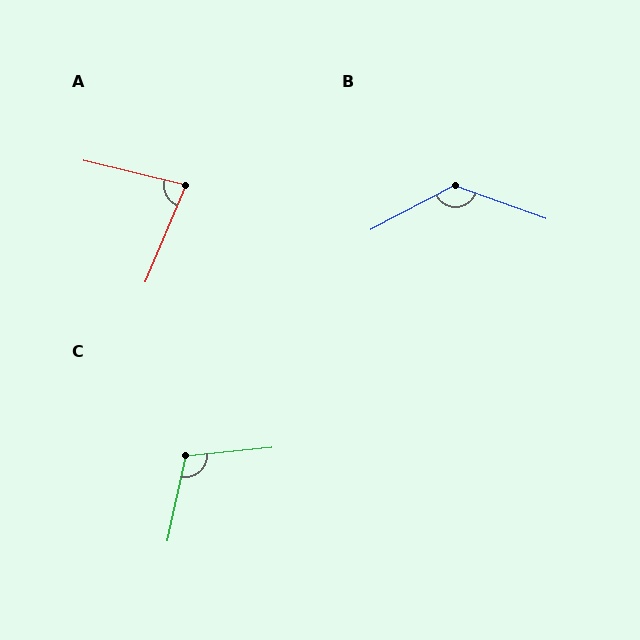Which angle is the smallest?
A, at approximately 81 degrees.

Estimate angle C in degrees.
Approximately 108 degrees.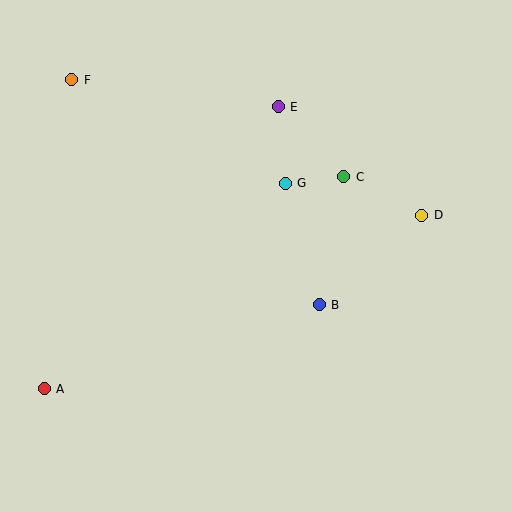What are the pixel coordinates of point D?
Point D is at (422, 215).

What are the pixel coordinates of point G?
Point G is at (285, 183).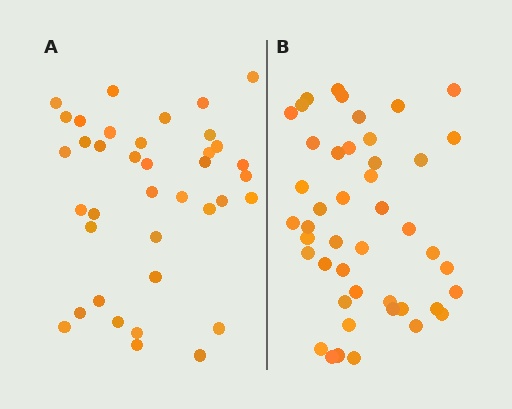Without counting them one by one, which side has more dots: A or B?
Region B (the right region) has more dots.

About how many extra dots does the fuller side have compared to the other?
Region B has roughly 8 or so more dots than region A.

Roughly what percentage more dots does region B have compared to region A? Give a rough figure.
About 20% more.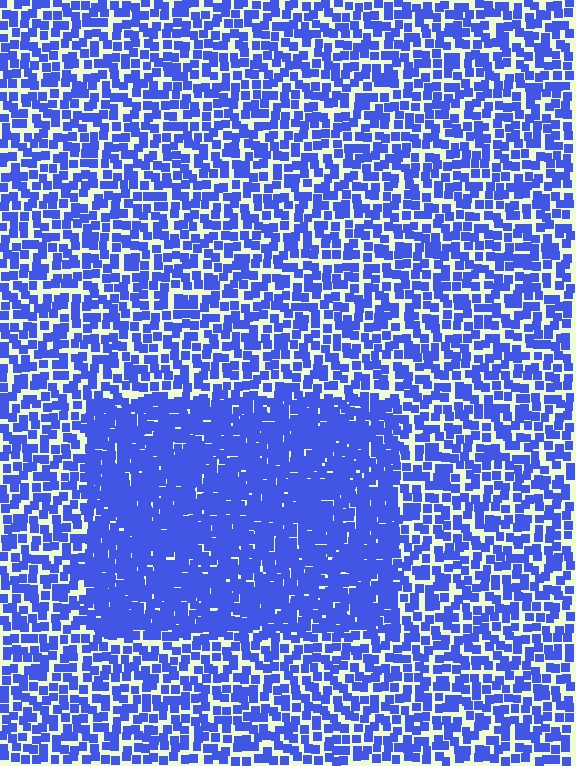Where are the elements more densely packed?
The elements are more densely packed inside the rectangle boundary.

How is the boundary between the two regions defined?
The boundary is defined by a change in element density (approximately 1.9x ratio). All elements are the same color, size, and shape.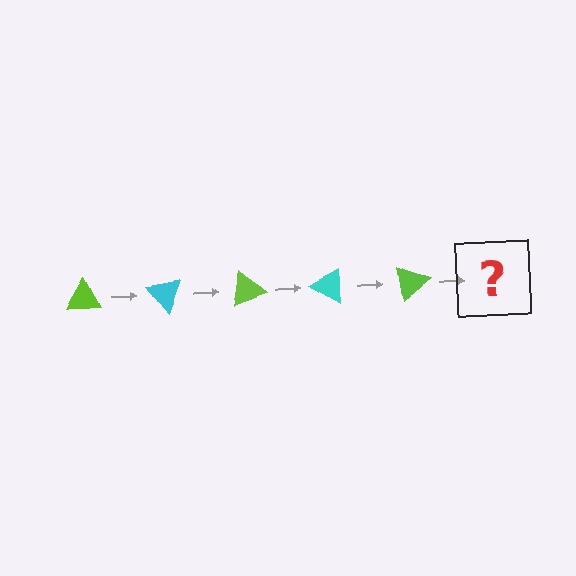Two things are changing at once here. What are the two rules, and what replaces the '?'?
The two rules are that it rotates 50 degrees each step and the color cycles through lime and cyan. The '?' should be a cyan triangle, rotated 250 degrees from the start.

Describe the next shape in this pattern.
It should be a cyan triangle, rotated 250 degrees from the start.